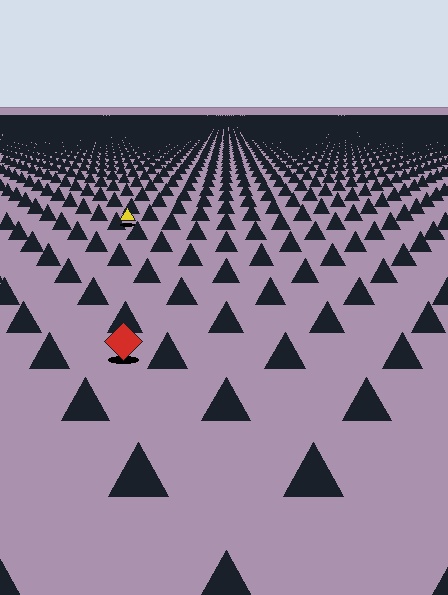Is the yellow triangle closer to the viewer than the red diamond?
No. The red diamond is closer — you can tell from the texture gradient: the ground texture is coarser near it.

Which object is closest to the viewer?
The red diamond is closest. The texture marks near it are larger and more spread out.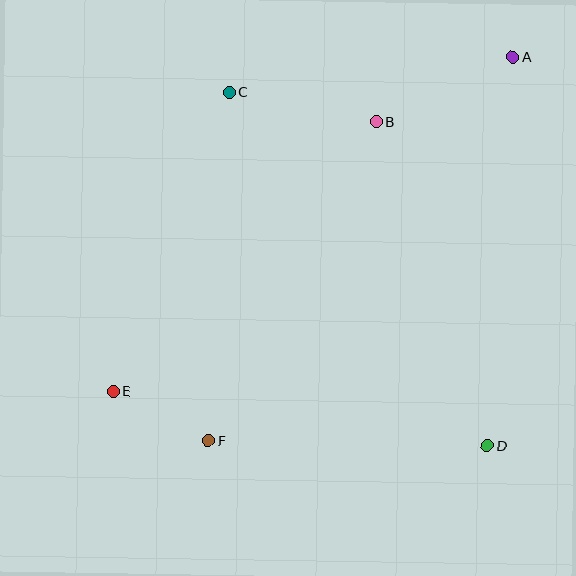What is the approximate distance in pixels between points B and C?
The distance between B and C is approximately 150 pixels.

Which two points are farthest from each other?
Points A and E are farthest from each other.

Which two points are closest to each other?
Points E and F are closest to each other.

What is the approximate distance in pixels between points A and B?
The distance between A and B is approximately 151 pixels.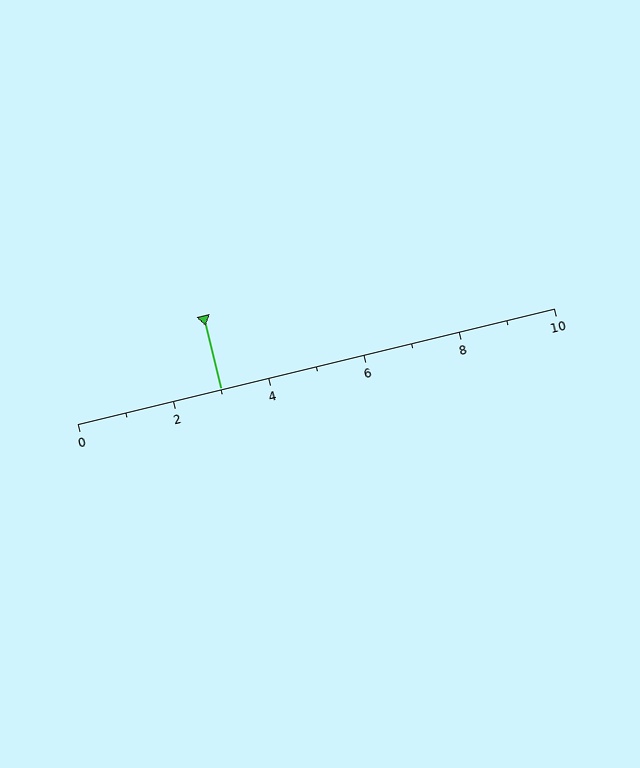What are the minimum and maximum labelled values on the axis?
The axis runs from 0 to 10.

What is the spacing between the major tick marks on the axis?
The major ticks are spaced 2 apart.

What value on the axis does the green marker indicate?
The marker indicates approximately 3.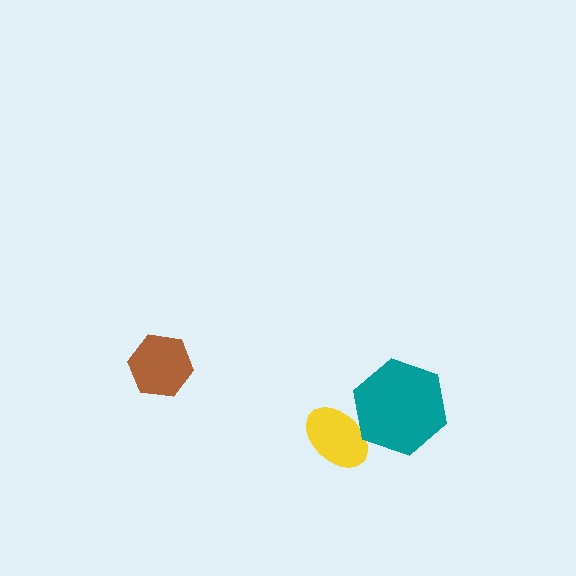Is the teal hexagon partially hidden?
No, no other shape covers it.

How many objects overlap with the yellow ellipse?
1 object overlaps with the yellow ellipse.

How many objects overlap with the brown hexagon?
0 objects overlap with the brown hexagon.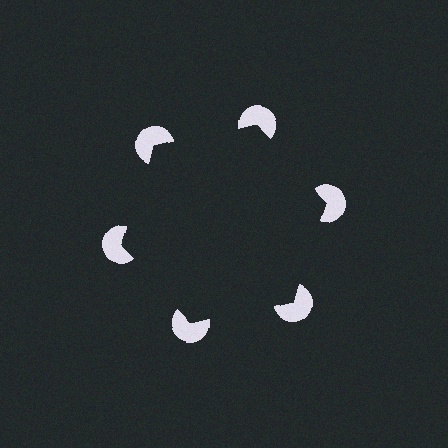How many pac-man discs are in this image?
There are 6 — one at each vertex of the illusory hexagon.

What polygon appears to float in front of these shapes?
An illusory hexagon — its edges are inferred from the aligned wedge cuts in the pac-man discs, not physically drawn.